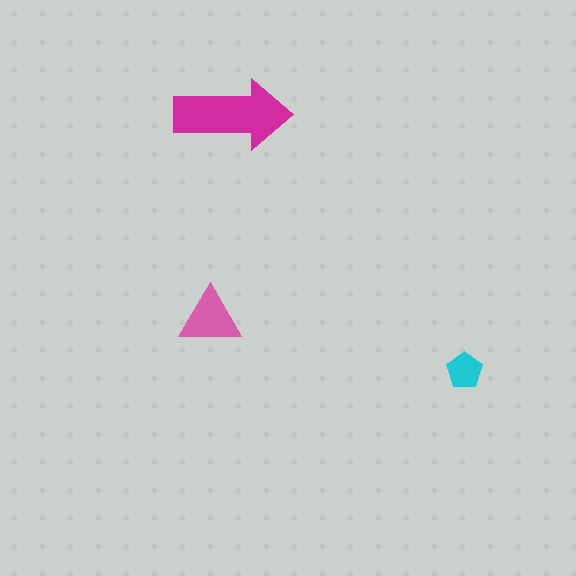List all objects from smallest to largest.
The cyan pentagon, the pink triangle, the magenta arrow.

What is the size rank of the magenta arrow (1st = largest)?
1st.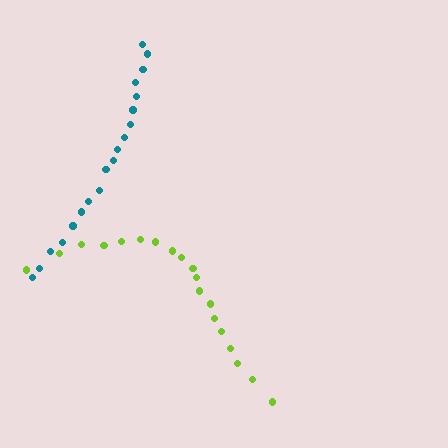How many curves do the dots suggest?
There are 2 distinct paths.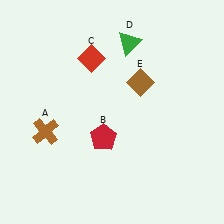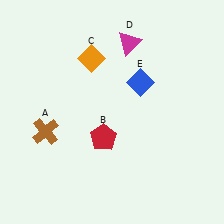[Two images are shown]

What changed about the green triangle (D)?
In Image 1, D is green. In Image 2, it changed to magenta.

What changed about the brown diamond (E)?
In Image 1, E is brown. In Image 2, it changed to blue.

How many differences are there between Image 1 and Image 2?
There are 3 differences between the two images.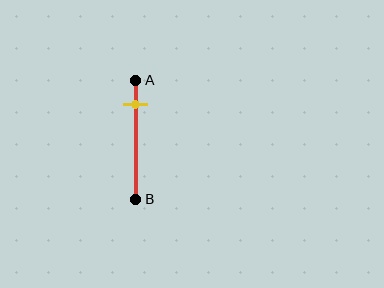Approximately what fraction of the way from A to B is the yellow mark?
The yellow mark is approximately 20% of the way from A to B.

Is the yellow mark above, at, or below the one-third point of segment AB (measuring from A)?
The yellow mark is above the one-third point of segment AB.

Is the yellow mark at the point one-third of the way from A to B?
No, the mark is at about 20% from A, not at the 33% one-third point.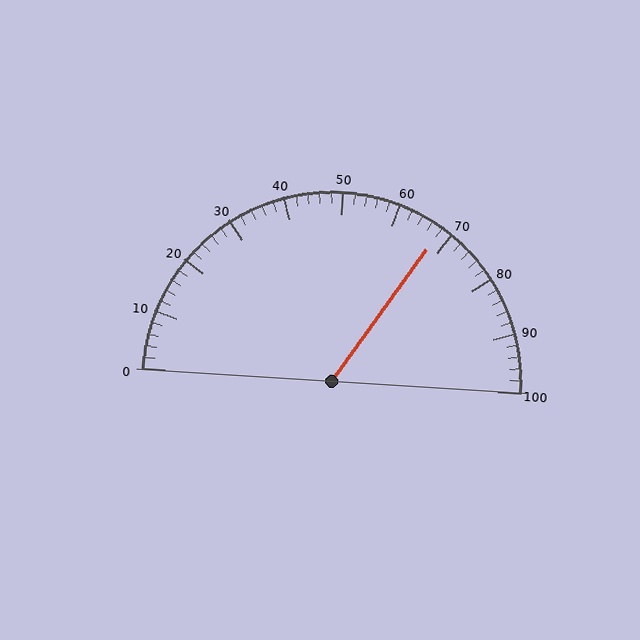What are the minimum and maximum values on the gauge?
The gauge ranges from 0 to 100.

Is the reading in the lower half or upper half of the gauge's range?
The reading is in the upper half of the range (0 to 100).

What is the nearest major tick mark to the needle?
The nearest major tick mark is 70.